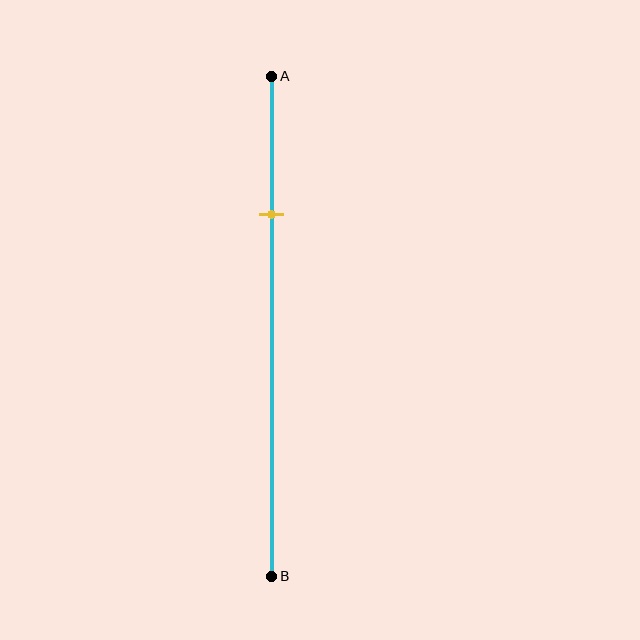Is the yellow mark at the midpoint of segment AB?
No, the mark is at about 30% from A, not at the 50% midpoint.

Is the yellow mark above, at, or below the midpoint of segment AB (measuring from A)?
The yellow mark is above the midpoint of segment AB.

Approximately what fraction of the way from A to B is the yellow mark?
The yellow mark is approximately 30% of the way from A to B.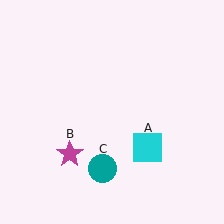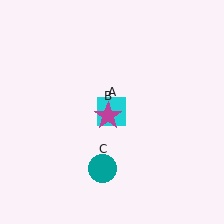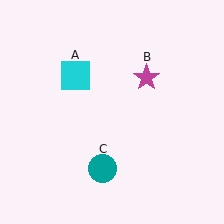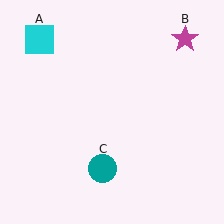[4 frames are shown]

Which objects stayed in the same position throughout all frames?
Teal circle (object C) remained stationary.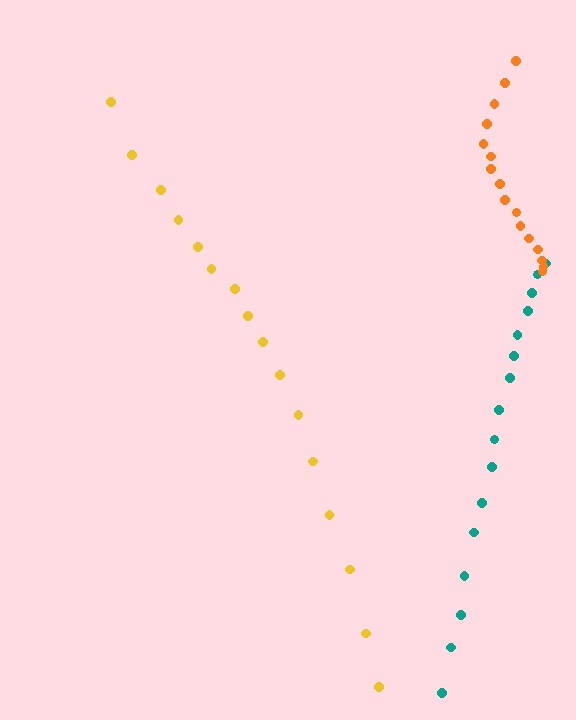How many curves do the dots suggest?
There are 3 distinct paths.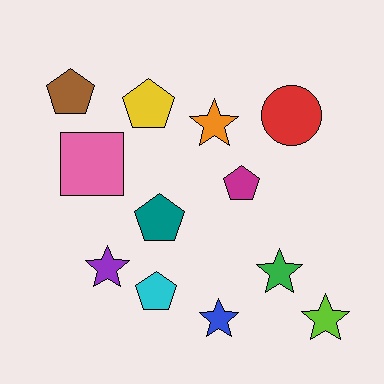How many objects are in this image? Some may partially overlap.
There are 12 objects.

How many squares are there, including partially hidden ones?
There is 1 square.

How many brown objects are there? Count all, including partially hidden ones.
There is 1 brown object.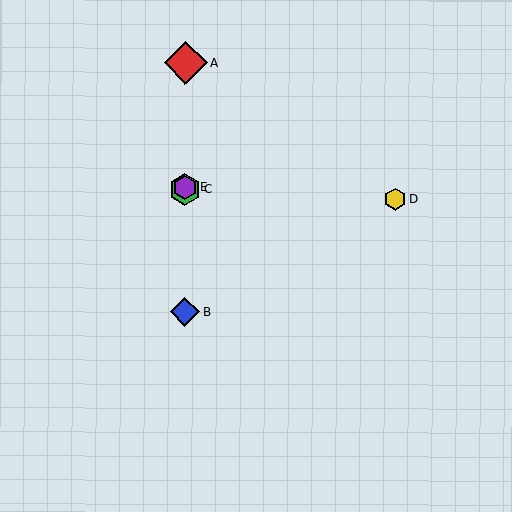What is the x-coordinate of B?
Object B is at x≈185.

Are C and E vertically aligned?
Yes, both are at x≈185.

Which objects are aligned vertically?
Objects A, B, C, E are aligned vertically.